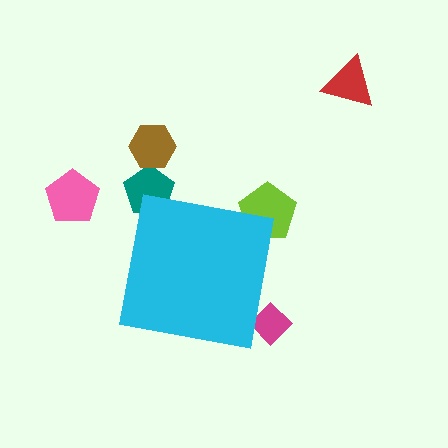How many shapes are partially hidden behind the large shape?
3 shapes are partially hidden.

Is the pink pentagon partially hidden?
No, the pink pentagon is fully visible.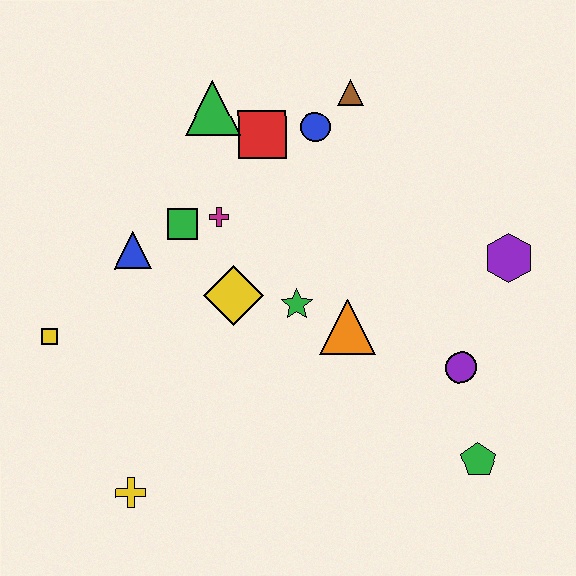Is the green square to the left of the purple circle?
Yes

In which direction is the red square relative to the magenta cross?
The red square is above the magenta cross.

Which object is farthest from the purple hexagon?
The yellow square is farthest from the purple hexagon.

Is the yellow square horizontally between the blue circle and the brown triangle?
No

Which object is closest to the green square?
The magenta cross is closest to the green square.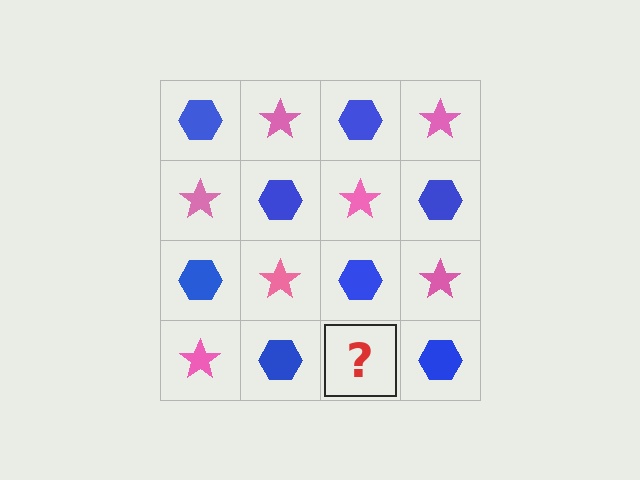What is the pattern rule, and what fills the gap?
The rule is that it alternates blue hexagon and pink star in a checkerboard pattern. The gap should be filled with a pink star.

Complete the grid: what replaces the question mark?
The question mark should be replaced with a pink star.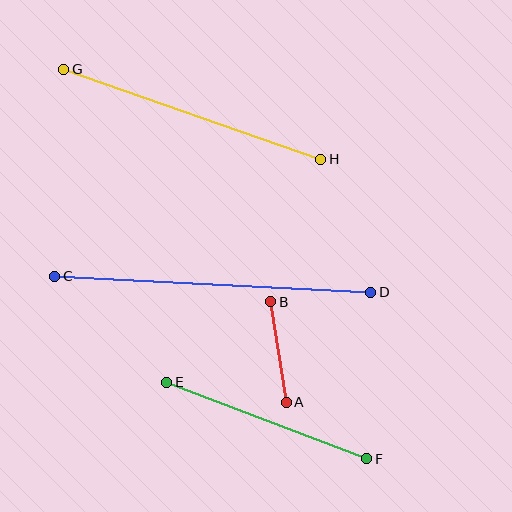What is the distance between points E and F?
The distance is approximately 214 pixels.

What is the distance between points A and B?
The distance is approximately 101 pixels.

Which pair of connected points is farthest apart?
Points C and D are farthest apart.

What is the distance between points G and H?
The distance is approximately 272 pixels.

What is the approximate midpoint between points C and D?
The midpoint is at approximately (213, 284) pixels.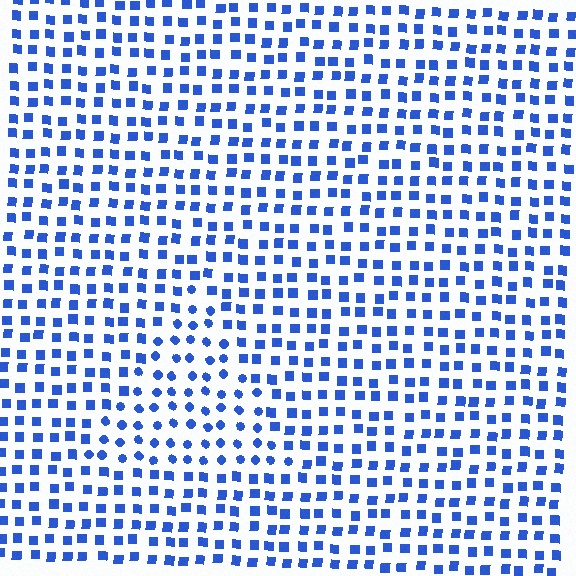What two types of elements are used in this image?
The image uses circles inside the triangle region and squares outside it.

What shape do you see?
I see a triangle.